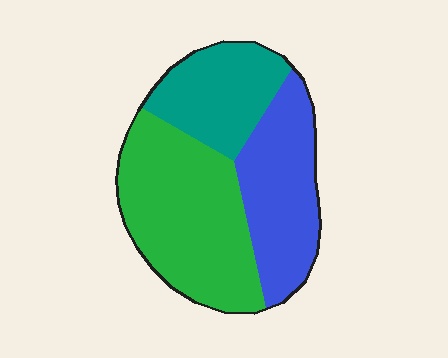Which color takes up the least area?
Teal, at roughly 25%.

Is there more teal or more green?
Green.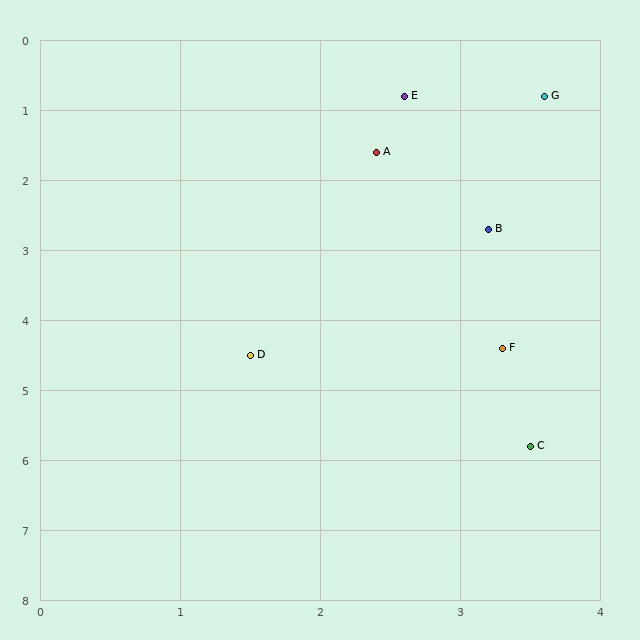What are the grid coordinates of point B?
Point B is at approximately (3.2, 2.7).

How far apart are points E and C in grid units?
Points E and C are about 5.1 grid units apart.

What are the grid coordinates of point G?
Point G is at approximately (3.6, 0.8).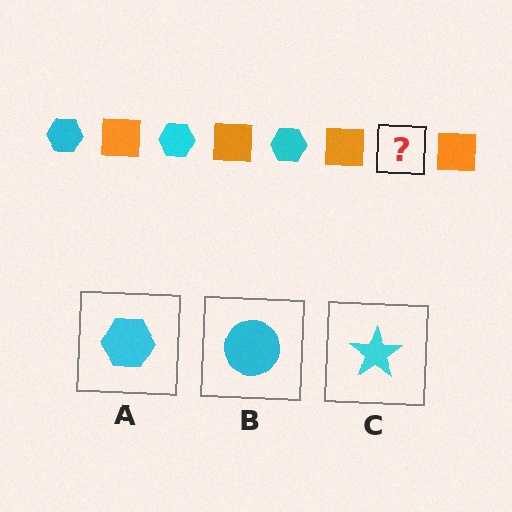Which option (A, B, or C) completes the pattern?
A.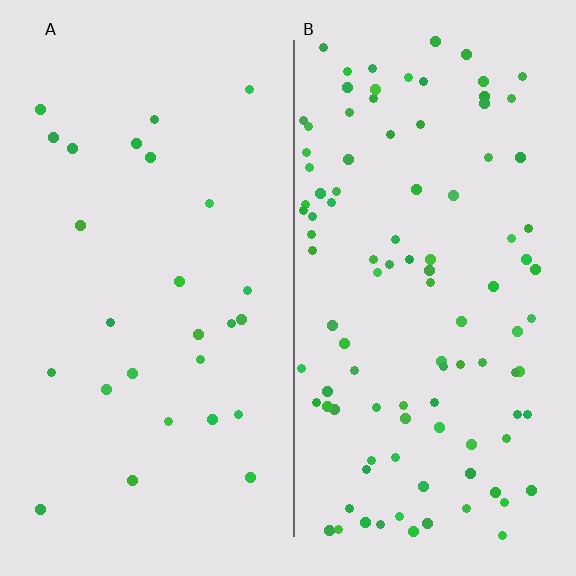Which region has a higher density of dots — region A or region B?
B (the right).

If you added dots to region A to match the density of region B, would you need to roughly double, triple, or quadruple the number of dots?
Approximately quadruple.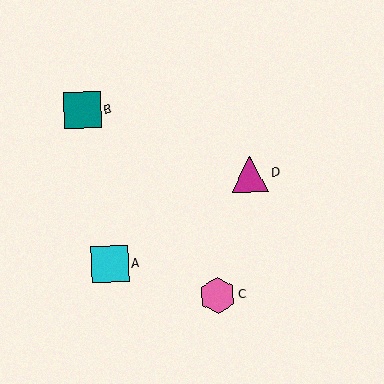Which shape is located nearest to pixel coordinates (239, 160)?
The magenta triangle (labeled D) at (250, 174) is nearest to that location.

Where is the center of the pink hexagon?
The center of the pink hexagon is at (217, 295).